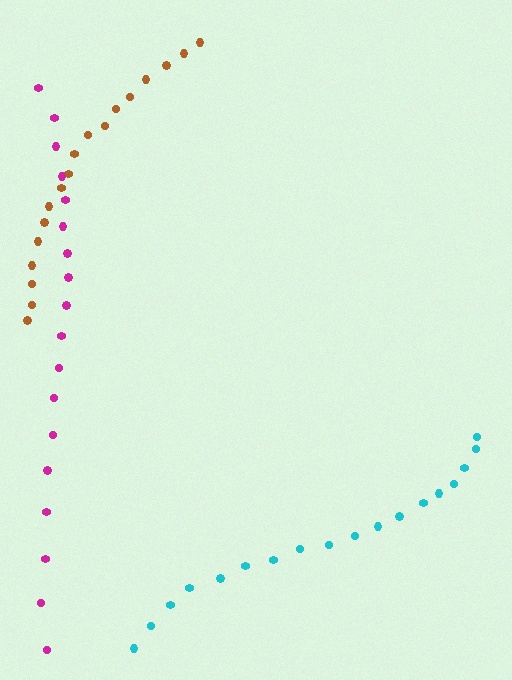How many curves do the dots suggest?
There are 3 distinct paths.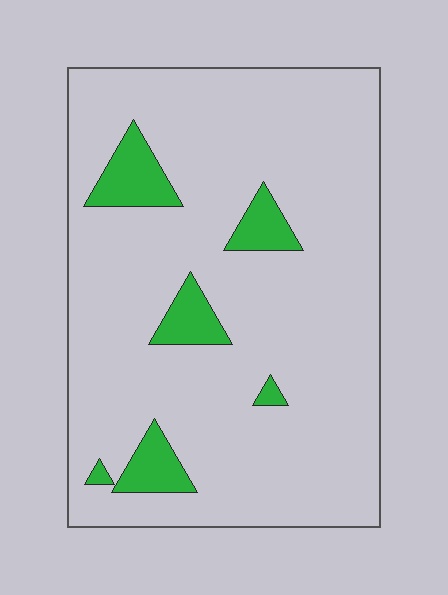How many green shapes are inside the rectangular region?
6.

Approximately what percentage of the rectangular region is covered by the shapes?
Approximately 10%.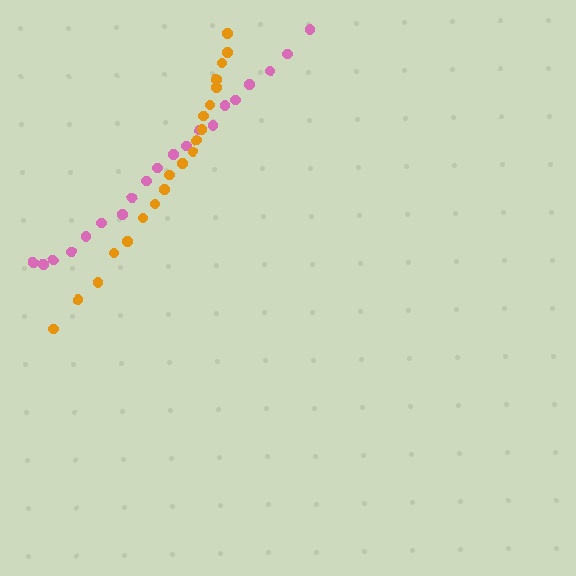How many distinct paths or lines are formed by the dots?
There are 2 distinct paths.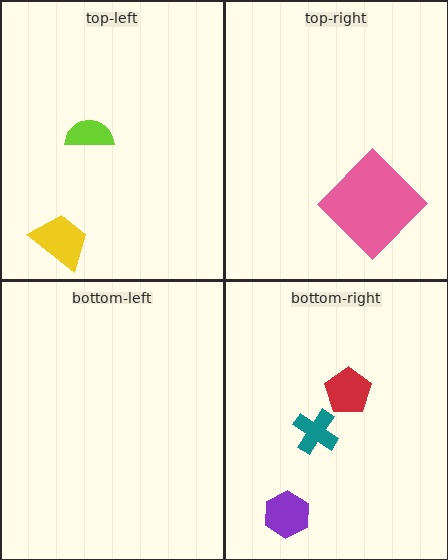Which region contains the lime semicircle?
The top-left region.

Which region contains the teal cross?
The bottom-right region.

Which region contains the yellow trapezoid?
The top-left region.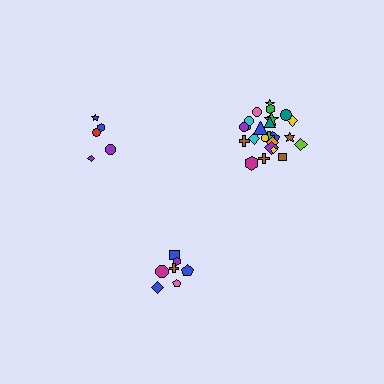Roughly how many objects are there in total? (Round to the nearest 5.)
Roughly 35 objects in total.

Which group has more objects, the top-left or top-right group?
The top-right group.